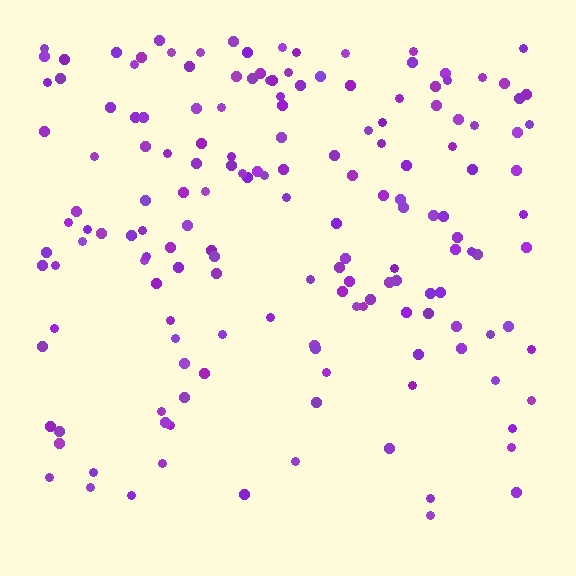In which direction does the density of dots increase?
From bottom to top, with the top side densest.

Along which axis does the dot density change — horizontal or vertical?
Vertical.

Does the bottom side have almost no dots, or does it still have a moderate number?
Still a moderate number, just noticeably fewer than the top.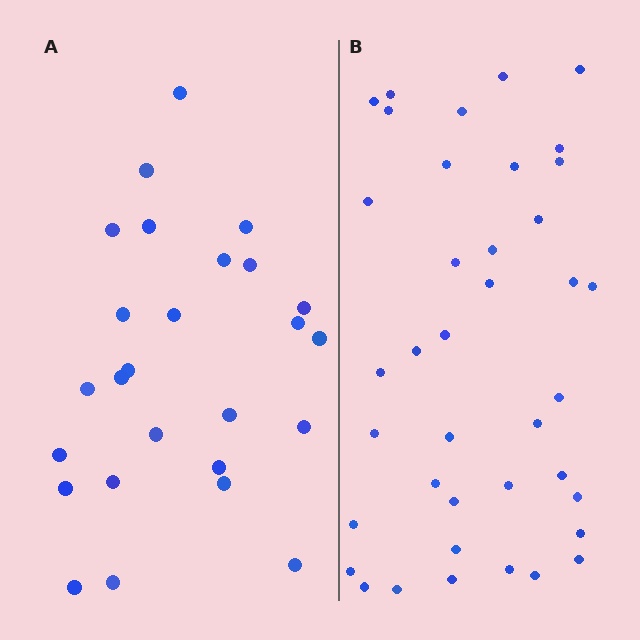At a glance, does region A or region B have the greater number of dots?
Region B (the right region) has more dots.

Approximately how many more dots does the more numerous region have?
Region B has approximately 15 more dots than region A.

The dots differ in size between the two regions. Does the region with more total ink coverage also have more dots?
No. Region A has more total ink coverage because its dots are larger, but region B actually contains more individual dots. Total area can be misleading — the number of items is what matters here.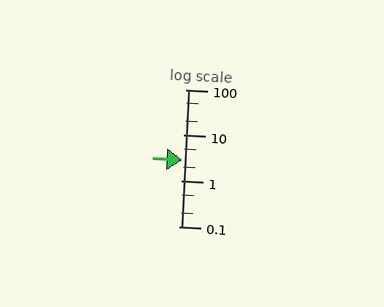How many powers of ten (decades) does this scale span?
The scale spans 3 decades, from 0.1 to 100.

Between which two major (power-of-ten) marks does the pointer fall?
The pointer is between 1 and 10.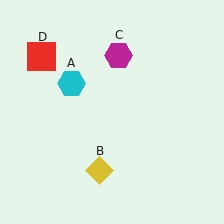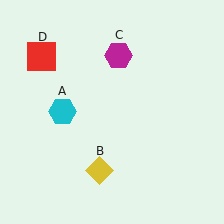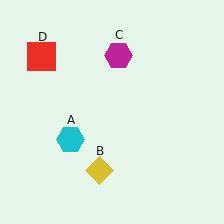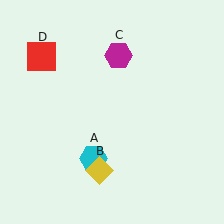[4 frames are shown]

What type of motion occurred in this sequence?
The cyan hexagon (object A) rotated counterclockwise around the center of the scene.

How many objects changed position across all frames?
1 object changed position: cyan hexagon (object A).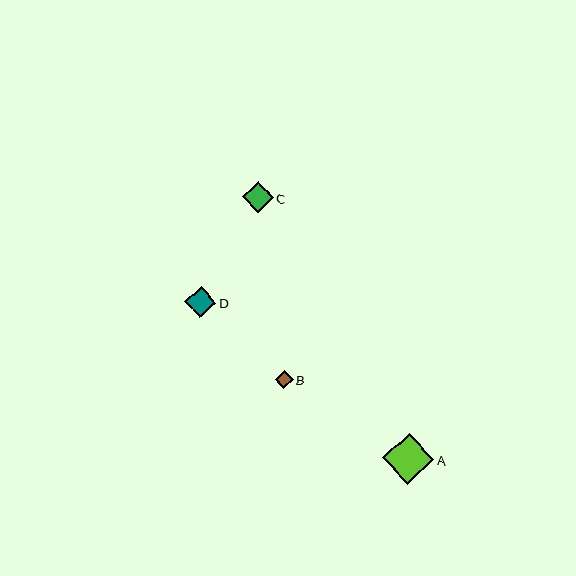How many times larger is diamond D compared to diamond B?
Diamond D is approximately 1.7 times the size of diamond B.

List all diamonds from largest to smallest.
From largest to smallest: A, C, D, B.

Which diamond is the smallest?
Diamond B is the smallest with a size of approximately 18 pixels.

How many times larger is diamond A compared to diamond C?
Diamond A is approximately 1.7 times the size of diamond C.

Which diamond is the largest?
Diamond A is the largest with a size of approximately 51 pixels.